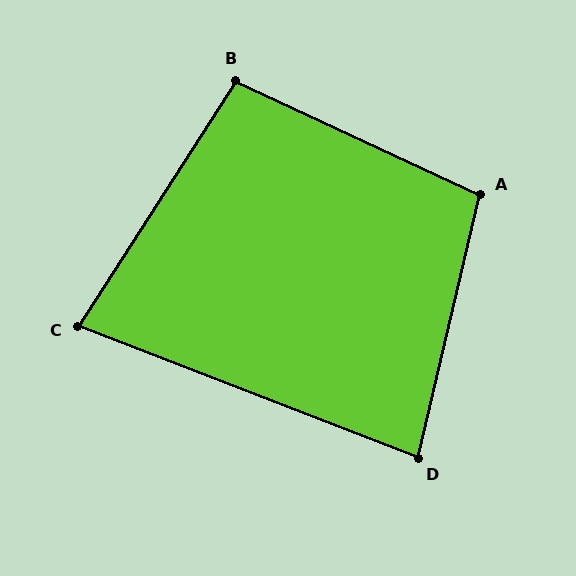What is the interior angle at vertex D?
Approximately 82 degrees (acute).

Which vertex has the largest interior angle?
A, at approximately 102 degrees.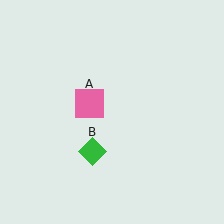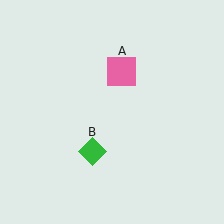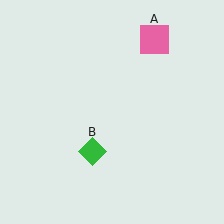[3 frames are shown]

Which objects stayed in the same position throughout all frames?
Green diamond (object B) remained stationary.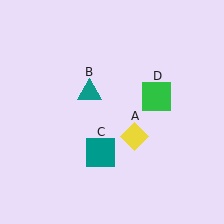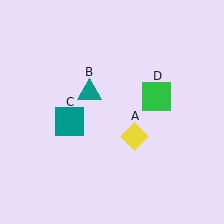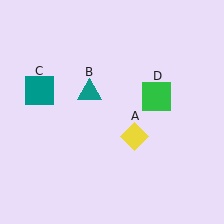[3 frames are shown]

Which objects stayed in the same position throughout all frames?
Yellow diamond (object A) and teal triangle (object B) and green square (object D) remained stationary.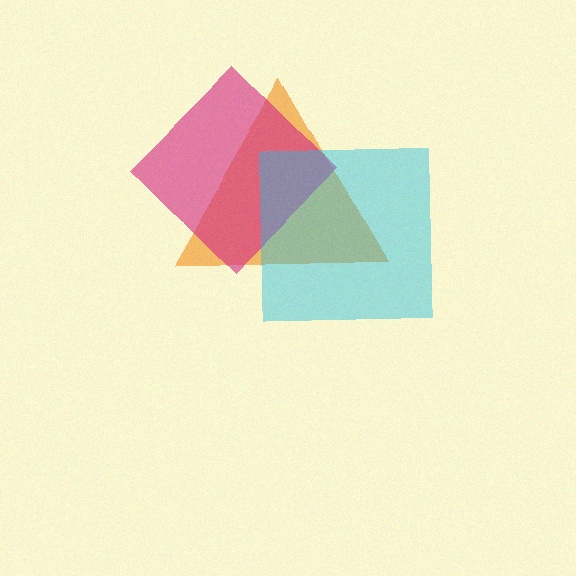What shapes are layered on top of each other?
The layered shapes are: an orange triangle, a magenta diamond, a cyan square.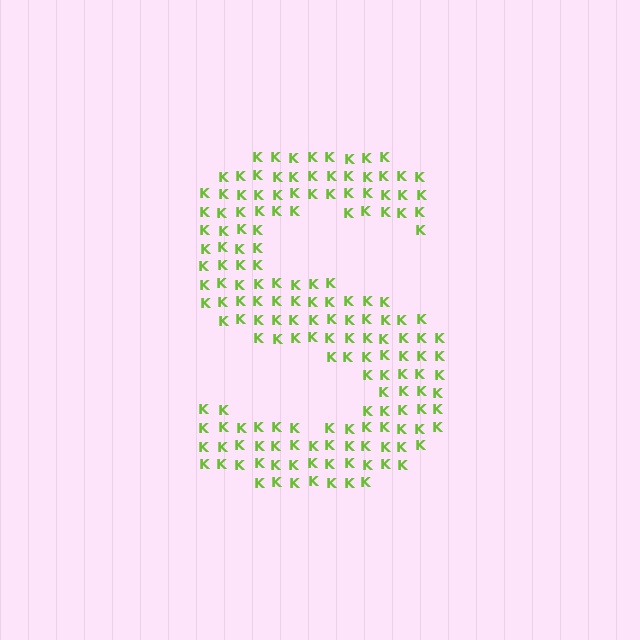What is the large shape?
The large shape is the letter S.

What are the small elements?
The small elements are letter K's.